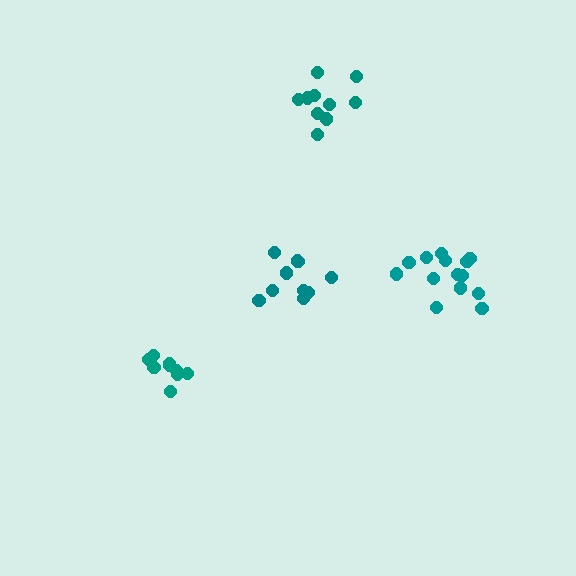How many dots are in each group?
Group 1: 10 dots, Group 2: 14 dots, Group 3: 10 dots, Group 4: 9 dots (43 total).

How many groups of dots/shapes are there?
There are 4 groups.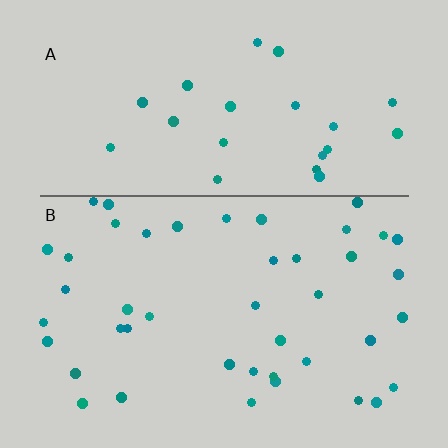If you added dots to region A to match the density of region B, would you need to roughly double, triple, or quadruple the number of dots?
Approximately double.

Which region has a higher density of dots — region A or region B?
B (the bottom).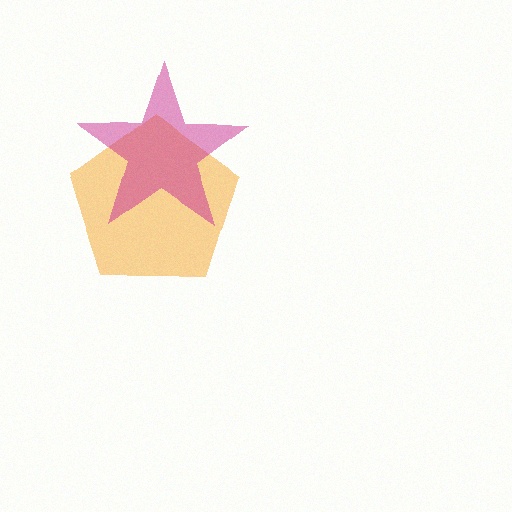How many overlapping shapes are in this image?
There are 2 overlapping shapes in the image.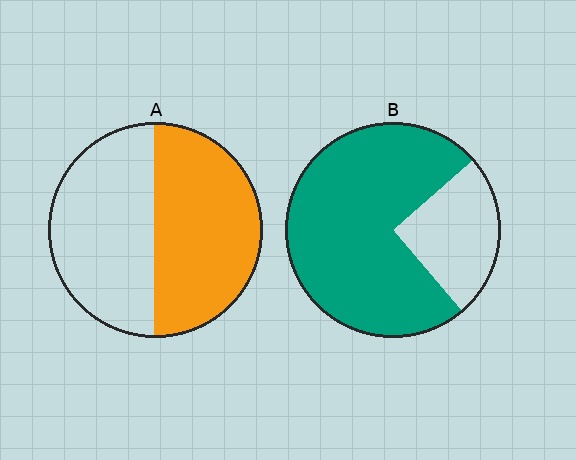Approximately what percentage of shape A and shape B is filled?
A is approximately 50% and B is approximately 75%.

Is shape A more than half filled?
Roughly half.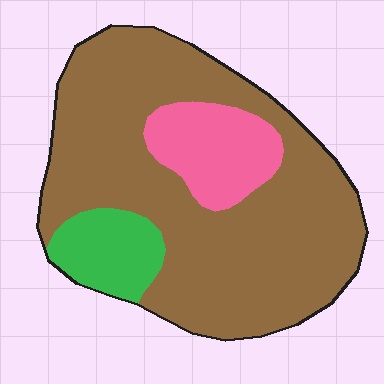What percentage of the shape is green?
Green takes up less than a sixth of the shape.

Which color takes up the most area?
Brown, at roughly 75%.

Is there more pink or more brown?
Brown.